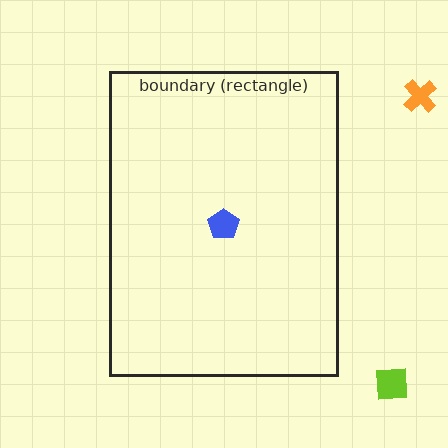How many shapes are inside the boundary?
1 inside, 2 outside.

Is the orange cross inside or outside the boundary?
Outside.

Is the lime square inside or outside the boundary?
Outside.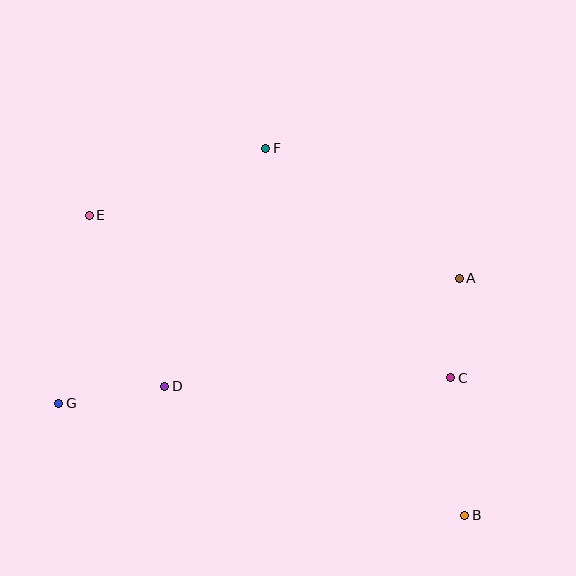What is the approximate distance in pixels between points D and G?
The distance between D and G is approximately 108 pixels.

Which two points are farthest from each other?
Points B and E are farthest from each other.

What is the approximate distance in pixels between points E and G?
The distance between E and G is approximately 190 pixels.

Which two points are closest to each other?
Points A and C are closest to each other.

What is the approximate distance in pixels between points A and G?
The distance between A and G is approximately 420 pixels.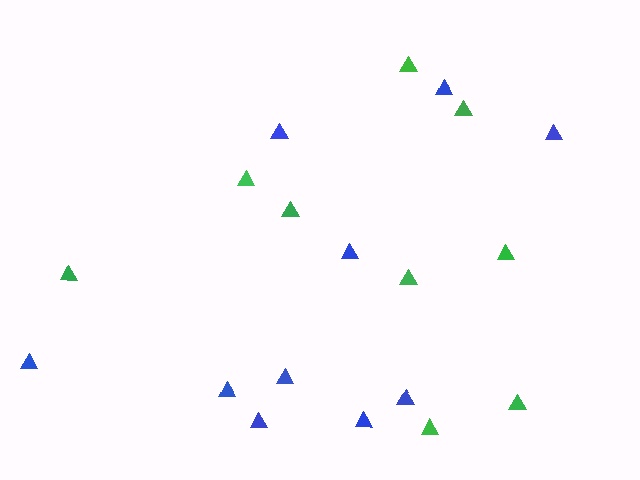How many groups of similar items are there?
There are 2 groups: one group of blue triangles (10) and one group of green triangles (9).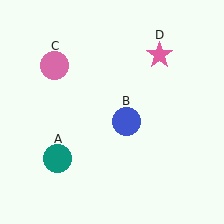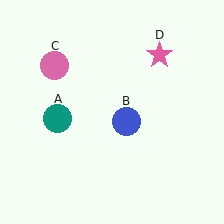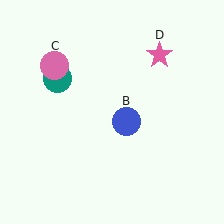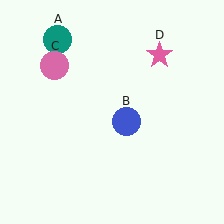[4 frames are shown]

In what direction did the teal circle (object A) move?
The teal circle (object A) moved up.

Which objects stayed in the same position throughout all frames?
Blue circle (object B) and pink circle (object C) and pink star (object D) remained stationary.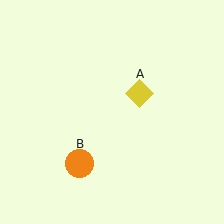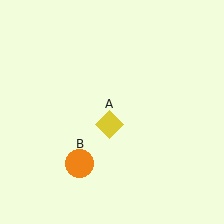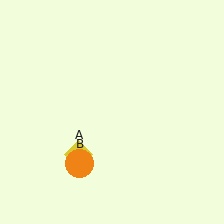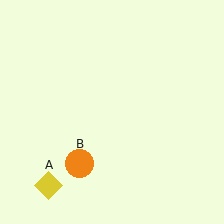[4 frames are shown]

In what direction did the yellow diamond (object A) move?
The yellow diamond (object A) moved down and to the left.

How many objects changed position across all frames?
1 object changed position: yellow diamond (object A).